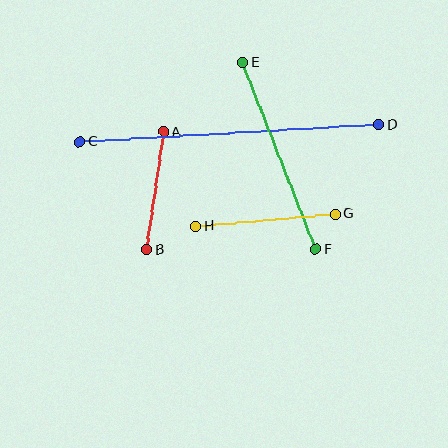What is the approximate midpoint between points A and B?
The midpoint is at approximately (155, 191) pixels.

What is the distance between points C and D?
The distance is approximately 300 pixels.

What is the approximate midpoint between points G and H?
The midpoint is at approximately (265, 220) pixels.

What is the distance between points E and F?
The distance is approximately 201 pixels.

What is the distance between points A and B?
The distance is approximately 119 pixels.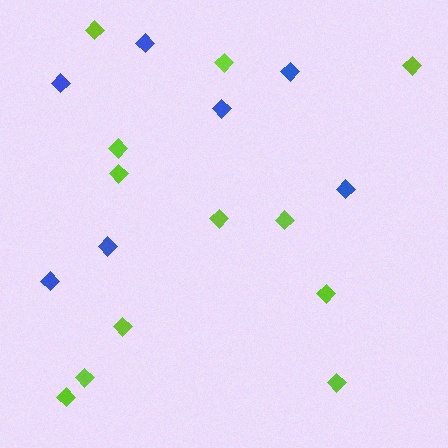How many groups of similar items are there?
There are 2 groups: one group of lime diamonds (12) and one group of blue diamonds (7).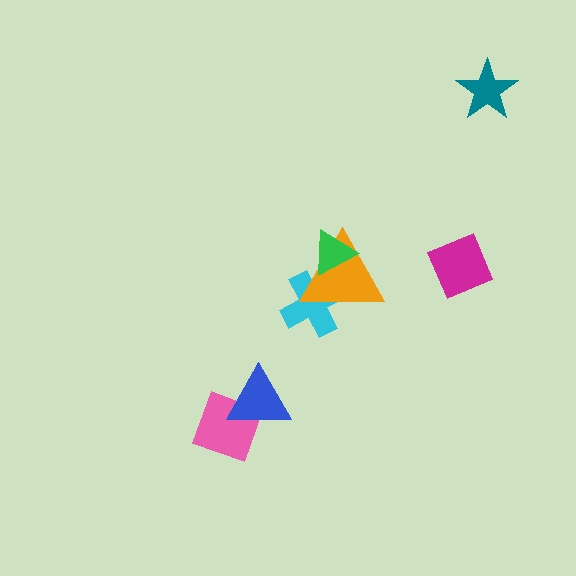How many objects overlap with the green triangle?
1 object overlaps with the green triangle.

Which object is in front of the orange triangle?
The green triangle is in front of the orange triangle.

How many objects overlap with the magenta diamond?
0 objects overlap with the magenta diamond.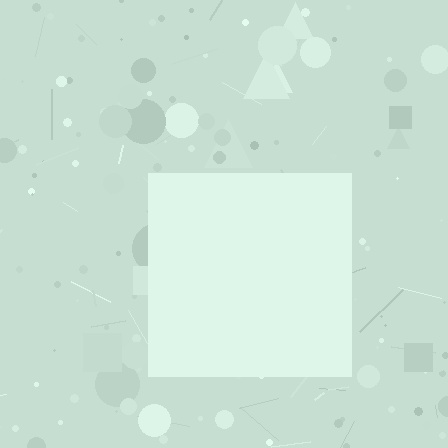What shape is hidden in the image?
A square is hidden in the image.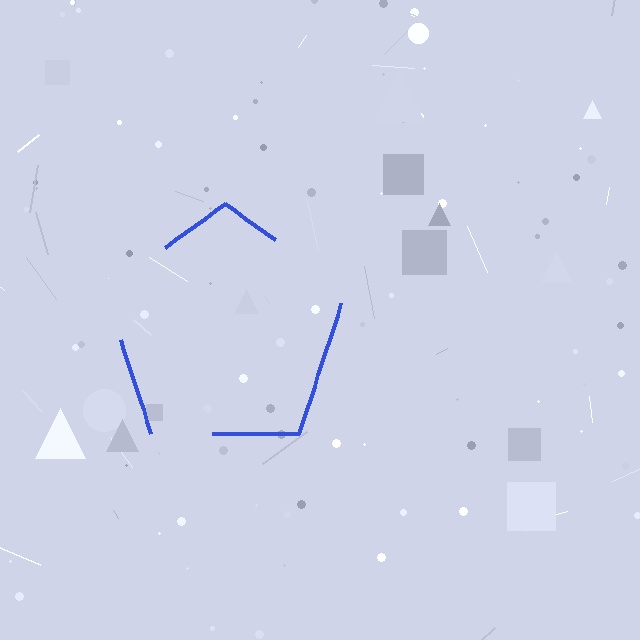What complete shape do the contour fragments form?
The contour fragments form a pentagon.